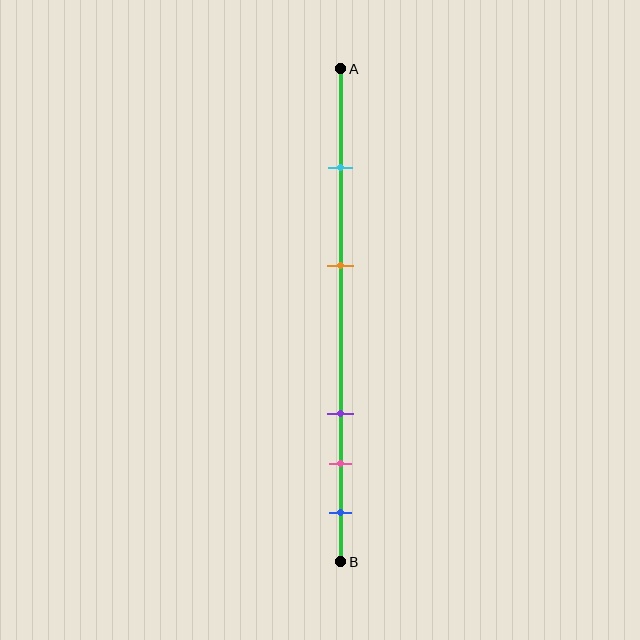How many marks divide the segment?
There are 5 marks dividing the segment.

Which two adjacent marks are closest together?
The pink and blue marks are the closest adjacent pair.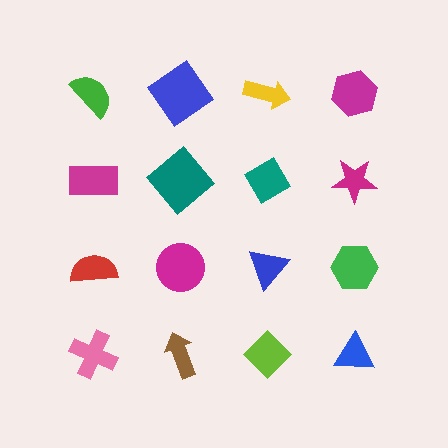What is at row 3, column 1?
A red semicircle.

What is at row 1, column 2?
A blue diamond.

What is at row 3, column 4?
A green hexagon.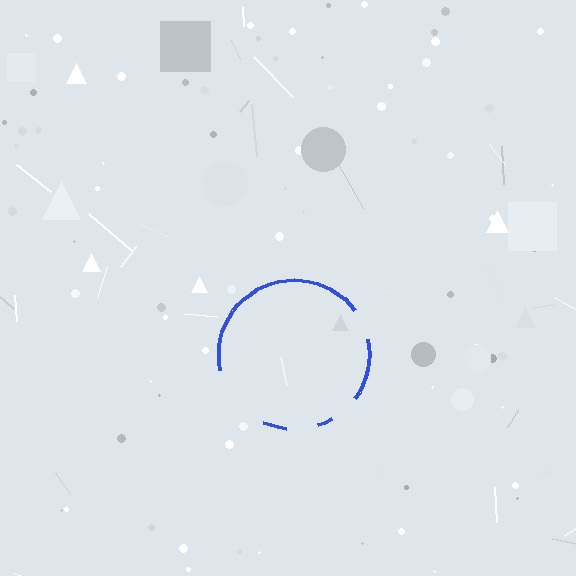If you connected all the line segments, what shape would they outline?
They would outline a circle.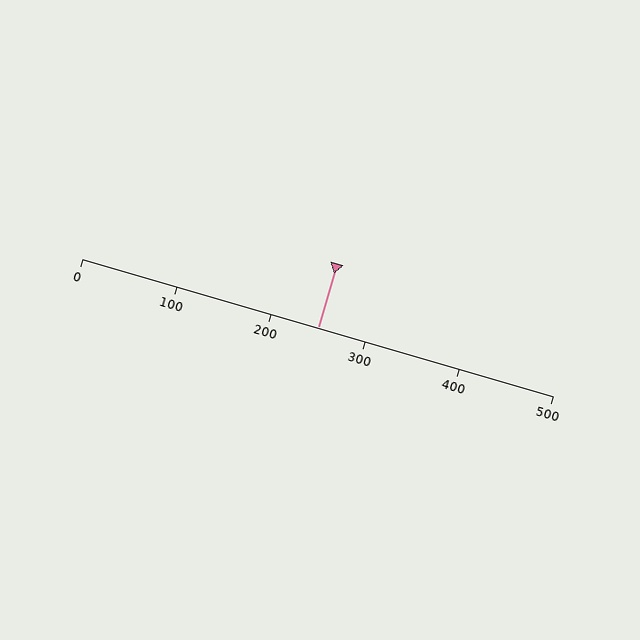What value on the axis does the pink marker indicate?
The marker indicates approximately 250.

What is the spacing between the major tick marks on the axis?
The major ticks are spaced 100 apart.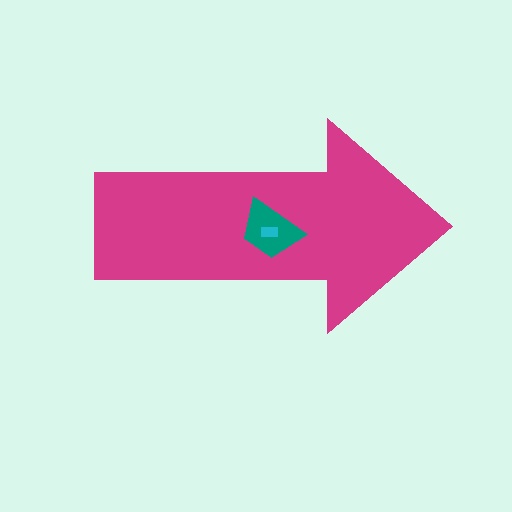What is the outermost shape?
The magenta arrow.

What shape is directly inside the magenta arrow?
The teal trapezoid.